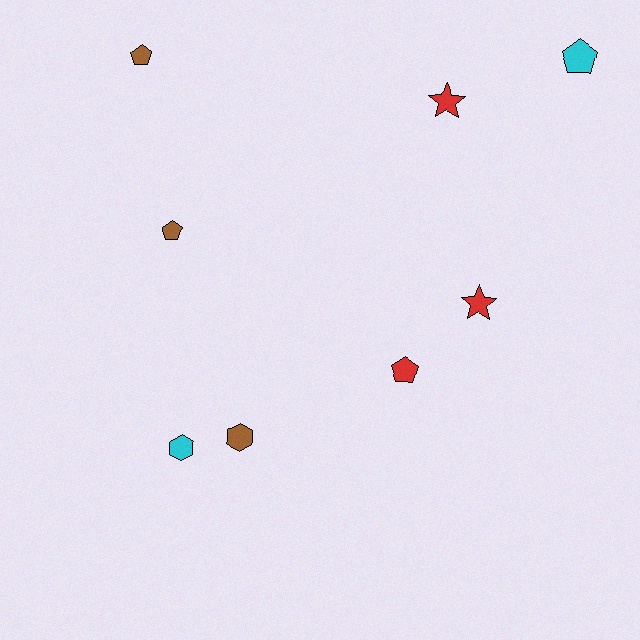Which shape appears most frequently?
Pentagon, with 4 objects.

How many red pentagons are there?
There is 1 red pentagon.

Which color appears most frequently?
Red, with 3 objects.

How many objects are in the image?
There are 8 objects.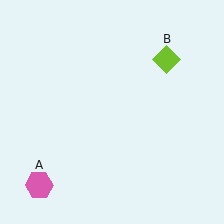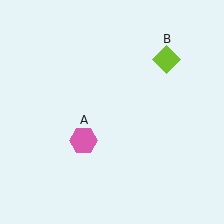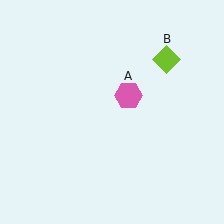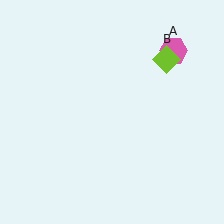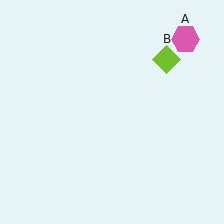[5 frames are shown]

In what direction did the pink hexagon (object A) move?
The pink hexagon (object A) moved up and to the right.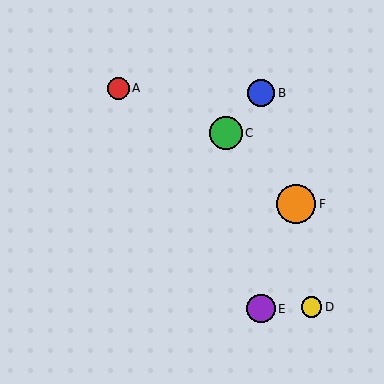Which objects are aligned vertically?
Objects B, E are aligned vertically.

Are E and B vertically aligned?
Yes, both are at x≈261.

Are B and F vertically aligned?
No, B is at x≈261 and F is at x≈296.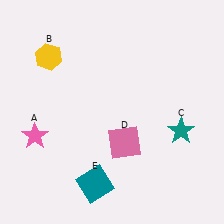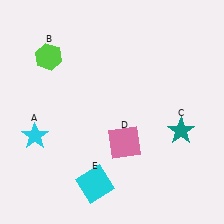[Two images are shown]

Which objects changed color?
A changed from pink to cyan. B changed from yellow to lime. E changed from teal to cyan.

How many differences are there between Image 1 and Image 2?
There are 3 differences between the two images.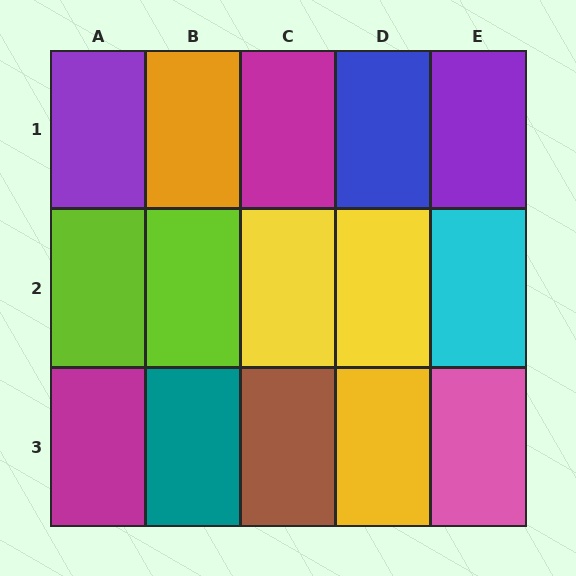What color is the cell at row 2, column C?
Yellow.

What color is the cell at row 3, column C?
Brown.